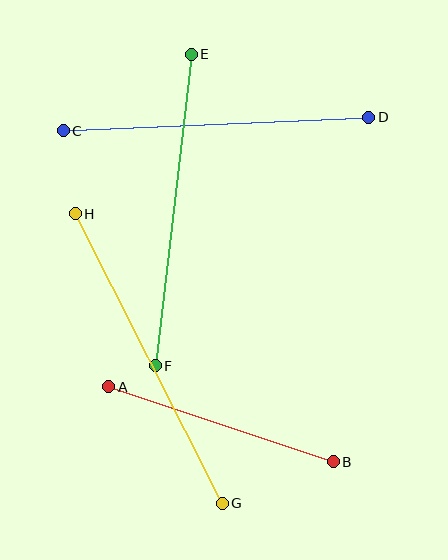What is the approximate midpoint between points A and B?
The midpoint is at approximately (221, 424) pixels.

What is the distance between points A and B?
The distance is approximately 237 pixels.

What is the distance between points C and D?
The distance is approximately 306 pixels.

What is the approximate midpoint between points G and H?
The midpoint is at approximately (149, 358) pixels.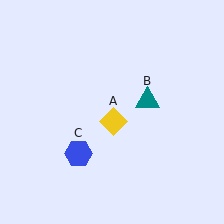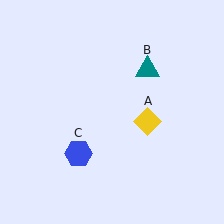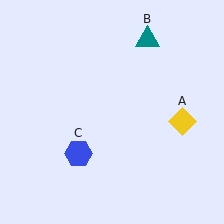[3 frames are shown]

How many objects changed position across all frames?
2 objects changed position: yellow diamond (object A), teal triangle (object B).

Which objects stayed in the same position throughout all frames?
Blue hexagon (object C) remained stationary.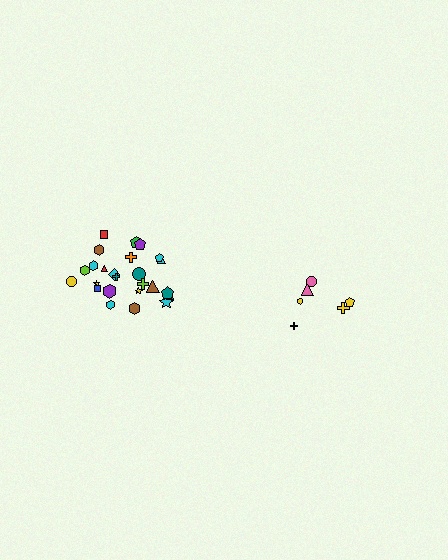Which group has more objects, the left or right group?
The left group.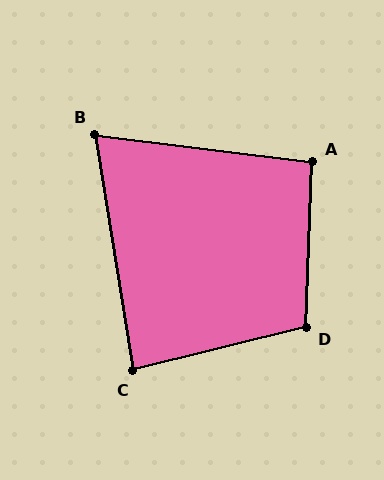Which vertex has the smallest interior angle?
B, at approximately 74 degrees.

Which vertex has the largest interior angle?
D, at approximately 106 degrees.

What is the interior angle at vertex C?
Approximately 85 degrees (acute).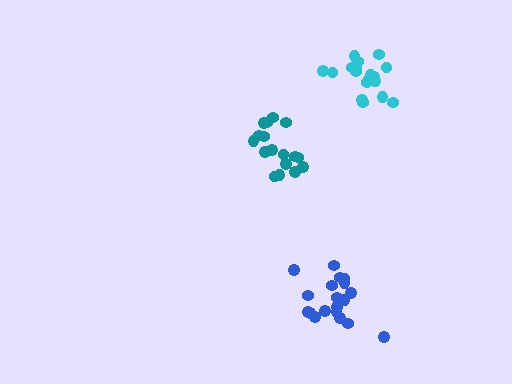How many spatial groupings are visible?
There are 3 spatial groupings.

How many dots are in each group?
Group 1: 19 dots, Group 2: 19 dots, Group 3: 17 dots (55 total).